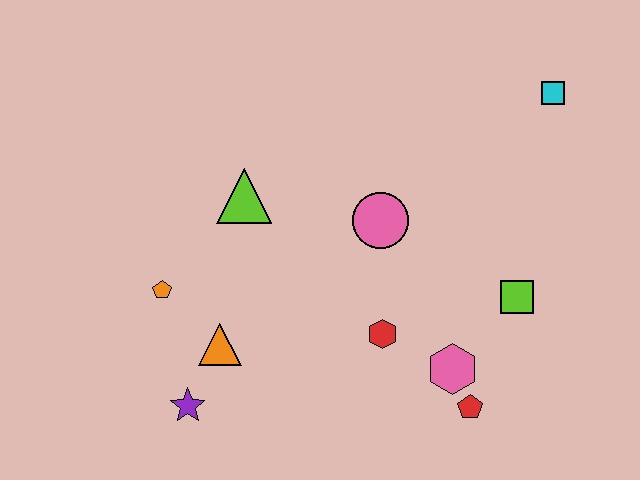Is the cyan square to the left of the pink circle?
No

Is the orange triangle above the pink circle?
No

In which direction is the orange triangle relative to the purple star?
The orange triangle is above the purple star.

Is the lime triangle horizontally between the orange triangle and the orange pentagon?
No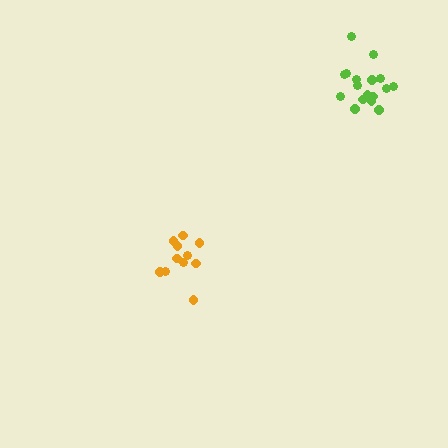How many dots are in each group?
Group 1: 11 dots, Group 2: 17 dots (28 total).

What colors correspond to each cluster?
The clusters are colored: orange, lime.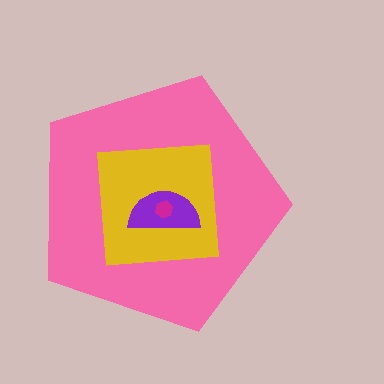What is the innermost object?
The magenta hexagon.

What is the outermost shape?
The pink pentagon.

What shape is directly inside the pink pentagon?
The yellow square.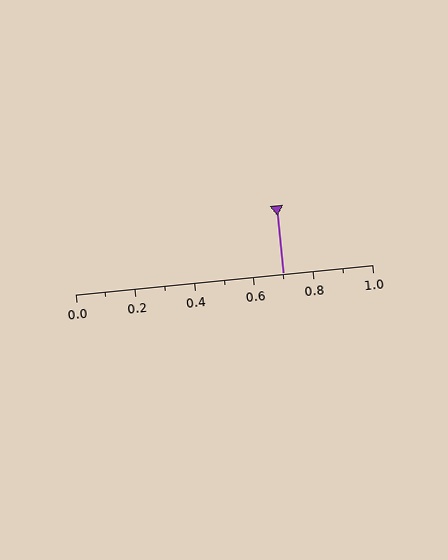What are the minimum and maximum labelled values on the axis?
The axis runs from 0.0 to 1.0.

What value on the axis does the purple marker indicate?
The marker indicates approximately 0.7.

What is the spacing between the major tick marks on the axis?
The major ticks are spaced 0.2 apart.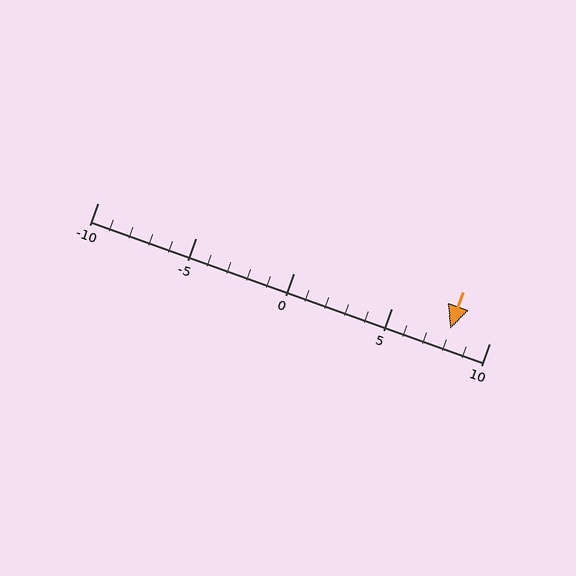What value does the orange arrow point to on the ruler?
The orange arrow points to approximately 8.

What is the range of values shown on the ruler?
The ruler shows values from -10 to 10.